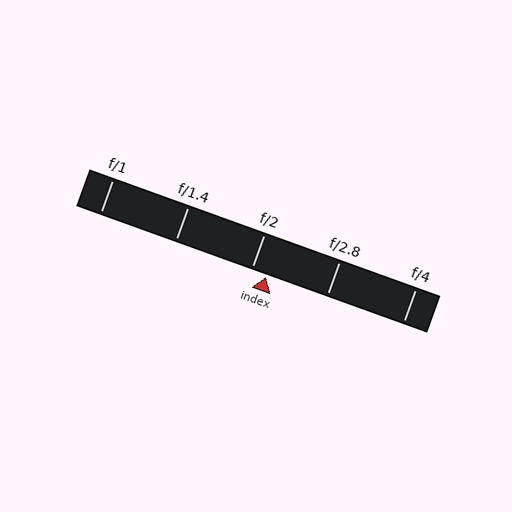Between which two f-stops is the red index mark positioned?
The index mark is between f/2 and f/2.8.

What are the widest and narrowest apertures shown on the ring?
The widest aperture shown is f/1 and the narrowest is f/4.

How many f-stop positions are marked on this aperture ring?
There are 5 f-stop positions marked.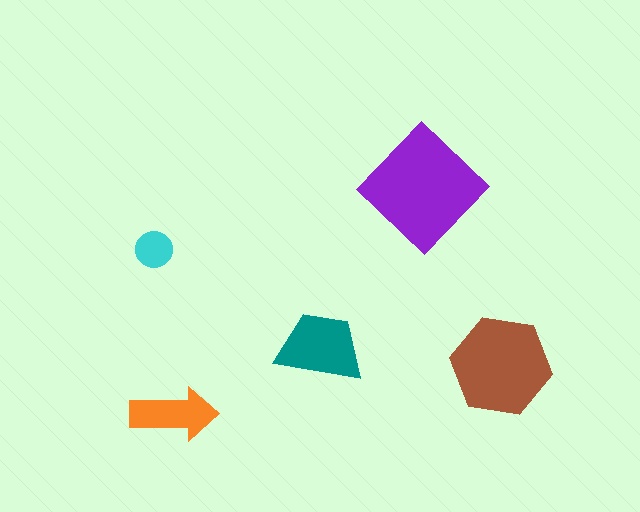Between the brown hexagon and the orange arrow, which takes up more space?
The brown hexagon.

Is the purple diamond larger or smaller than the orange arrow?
Larger.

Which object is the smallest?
The cyan circle.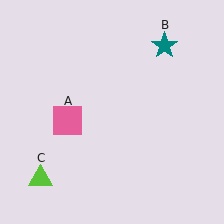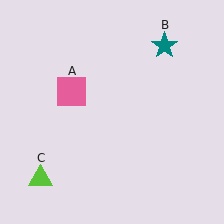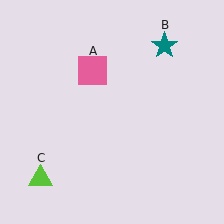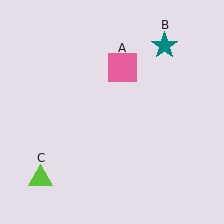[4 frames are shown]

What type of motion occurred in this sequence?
The pink square (object A) rotated clockwise around the center of the scene.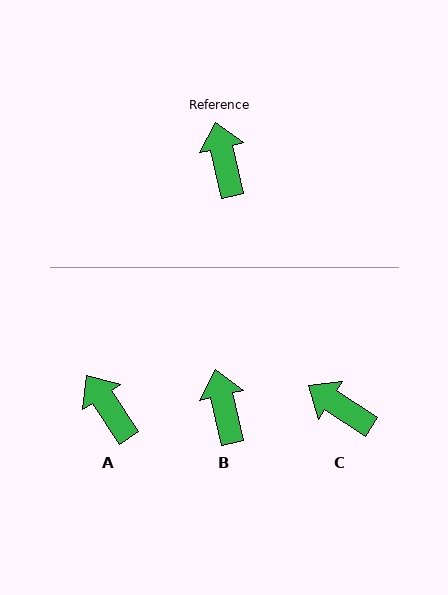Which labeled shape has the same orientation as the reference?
B.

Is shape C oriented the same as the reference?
No, it is off by about 44 degrees.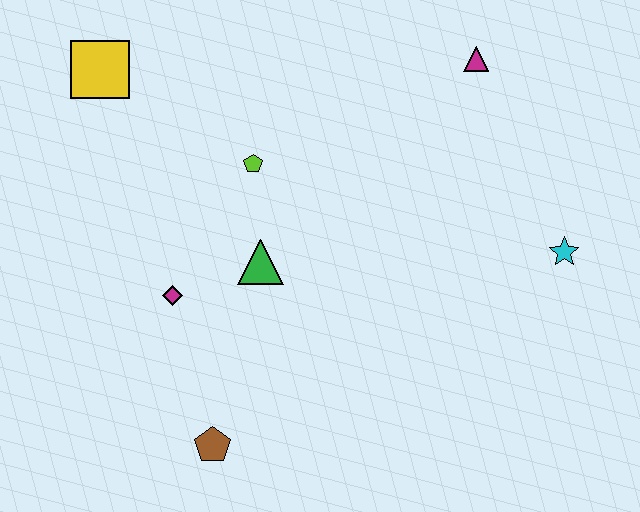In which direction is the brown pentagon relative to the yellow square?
The brown pentagon is below the yellow square.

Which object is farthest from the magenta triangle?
The brown pentagon is farthest from the magenta triangle.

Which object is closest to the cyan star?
The magenta triangle is closest to the cyan star.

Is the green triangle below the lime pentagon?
Yes